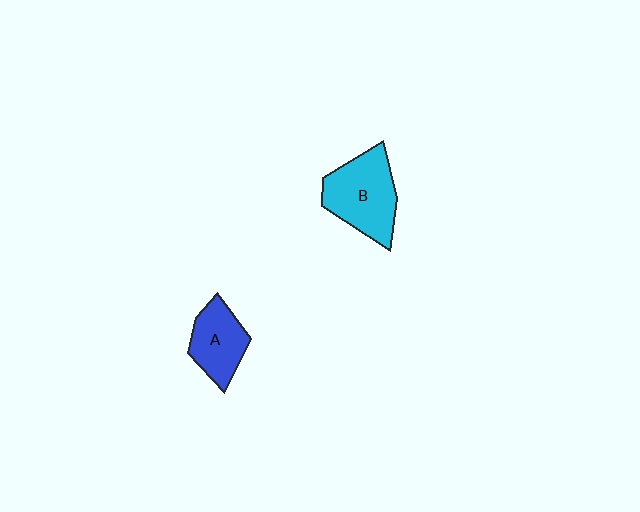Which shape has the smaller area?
Shape A (blue).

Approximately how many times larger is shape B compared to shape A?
Approximately 1.4 times.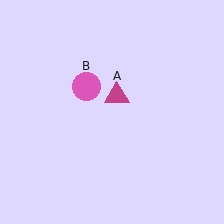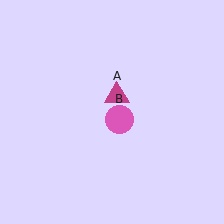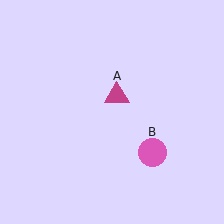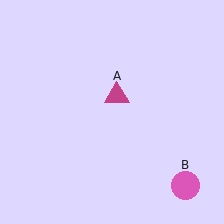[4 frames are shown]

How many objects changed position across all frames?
1 object changed position: pink circle (object B).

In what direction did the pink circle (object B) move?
The pink circle (object B) moved down and to the right.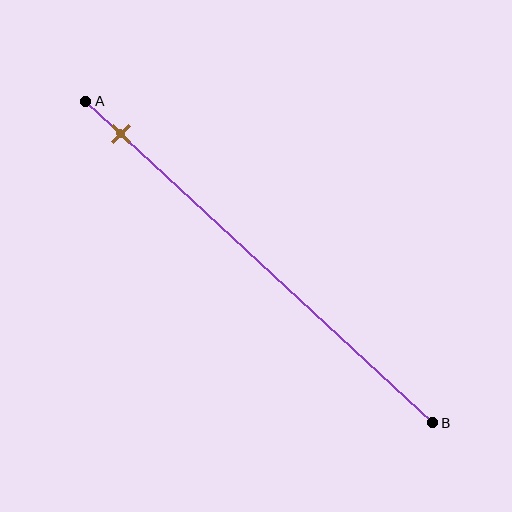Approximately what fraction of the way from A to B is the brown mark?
The brown mark is approximately 10% of the way from A to B.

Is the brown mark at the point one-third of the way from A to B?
No, the mark is at about 10% from A, not at the 33% one-third point.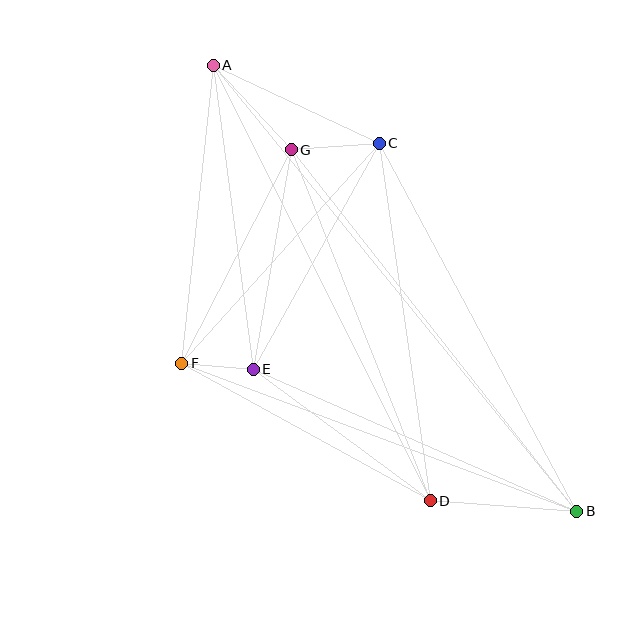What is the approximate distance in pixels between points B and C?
The distance between B and C is approximately 418 pixels.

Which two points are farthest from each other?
Points A and B are farthest from each other.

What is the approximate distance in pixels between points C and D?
The distance between C and D is approximately 361 pixels.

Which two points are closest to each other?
Points E and F are closest to each other.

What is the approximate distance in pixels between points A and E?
The distance between A and E is approximately 307 pixels.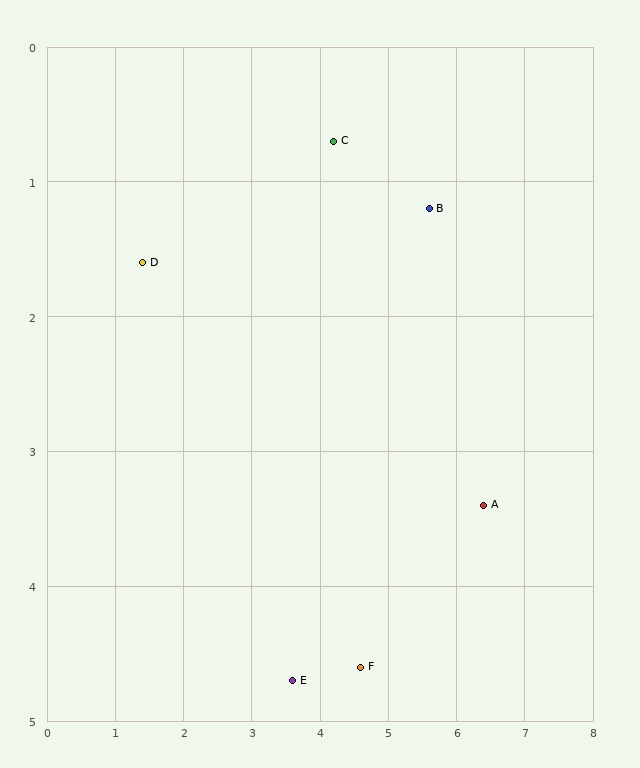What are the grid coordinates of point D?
Point D is at approximately (1.4, 1.6).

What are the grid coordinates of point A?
Point A is at approximately (6.4, 3.4).